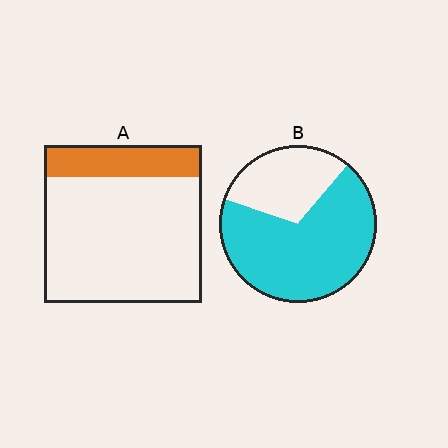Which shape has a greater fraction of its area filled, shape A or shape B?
Shape B.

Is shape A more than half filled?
No.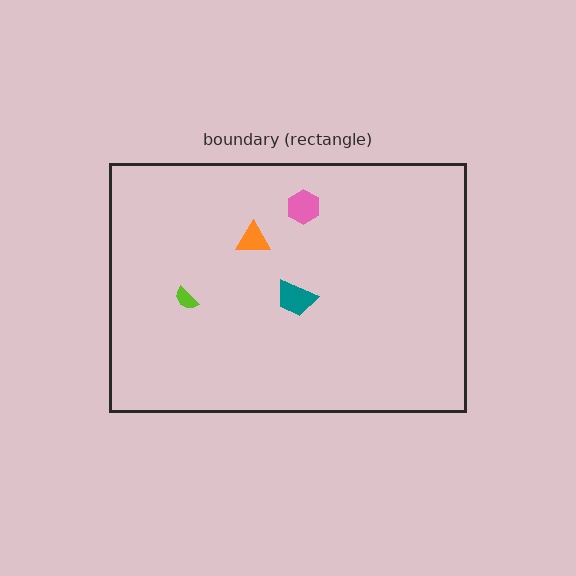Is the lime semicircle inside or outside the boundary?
Inside.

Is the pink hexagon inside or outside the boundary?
Inside.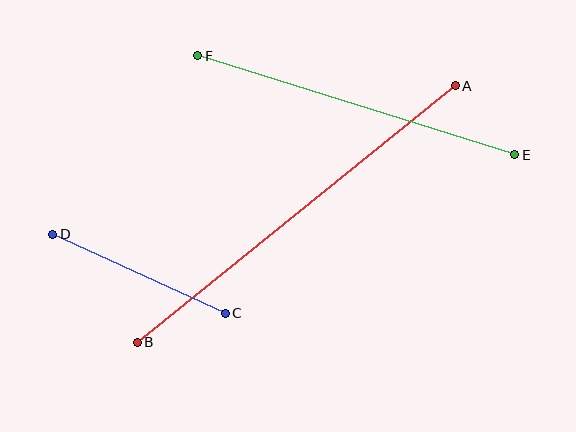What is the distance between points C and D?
The distance is approximately 190 pixels.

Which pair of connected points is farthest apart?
Points A and B are farthest apart.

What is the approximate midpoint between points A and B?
The midpoint is at approximately (296, 214) pixels.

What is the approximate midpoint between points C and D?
The midpoint is at approximately (139, 274) pixels.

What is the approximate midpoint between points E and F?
The midpoint is at approximately (356, 105) pixels.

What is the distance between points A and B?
The distance is approximately 409 pixels.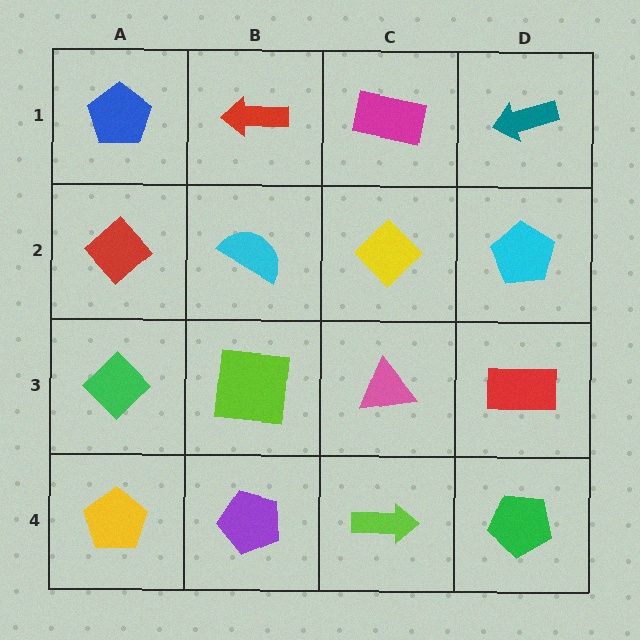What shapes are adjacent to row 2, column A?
A blue pentagon (row 1, column A), a green diamond (row 3, column A), a cyan semicircle (row 2, column B).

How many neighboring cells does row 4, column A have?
2.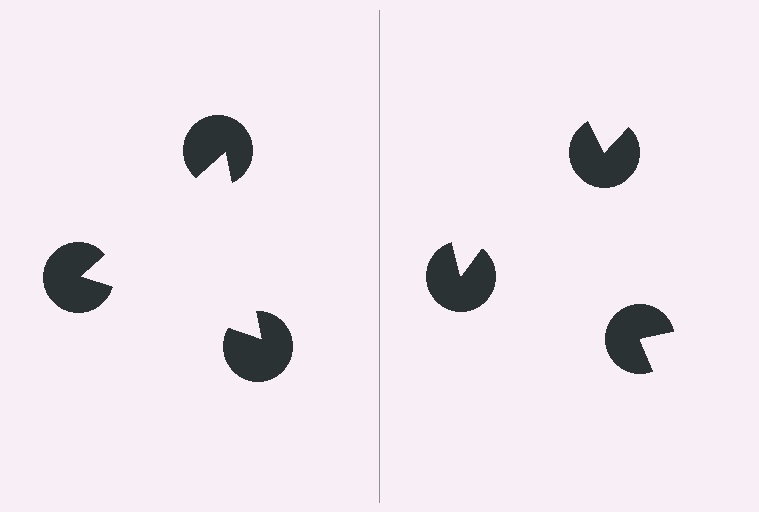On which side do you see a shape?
An illusory triangle appears on the left side. On the right side the wedge cuts are rotated, so no coherent shape forms.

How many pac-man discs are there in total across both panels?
6 — 3 on each side.